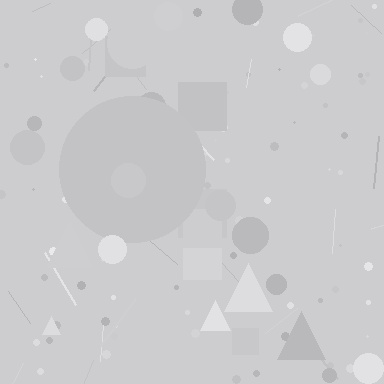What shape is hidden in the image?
A circle is hidden in the image.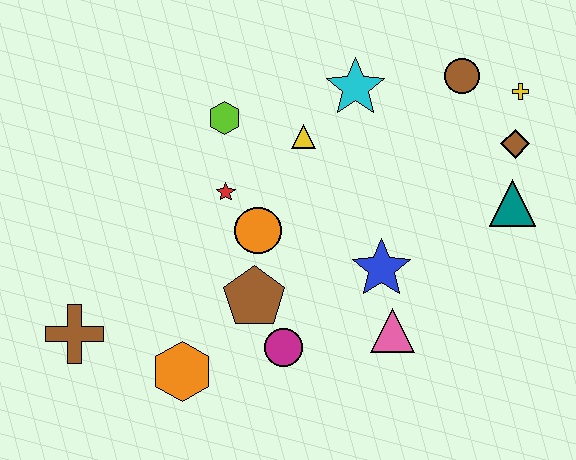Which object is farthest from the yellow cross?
The brown cross is farthest from the yellow cross.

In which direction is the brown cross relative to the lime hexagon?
The brown cross is below the lime hexagon.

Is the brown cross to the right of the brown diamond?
No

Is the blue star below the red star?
Yes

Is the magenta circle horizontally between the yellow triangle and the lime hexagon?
Yes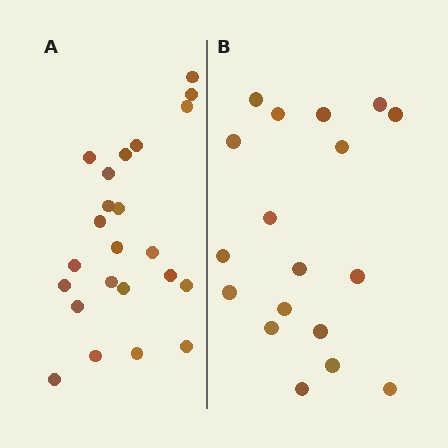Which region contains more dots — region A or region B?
Region A (the left region) has more dots.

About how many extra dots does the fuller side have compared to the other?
Region A has about 5 more dots than region B.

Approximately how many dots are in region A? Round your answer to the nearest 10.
About 20 dots. (The exact count is 23, which rounds to 20.)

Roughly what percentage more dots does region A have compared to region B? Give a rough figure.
About 30% more.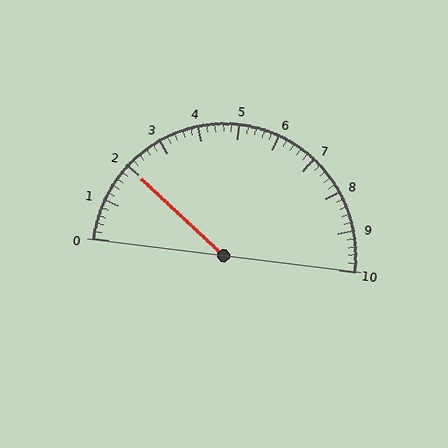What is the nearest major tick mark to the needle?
The nearest major tick mark is 2.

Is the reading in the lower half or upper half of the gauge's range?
The reading is in the lower half of the range (0 to 10).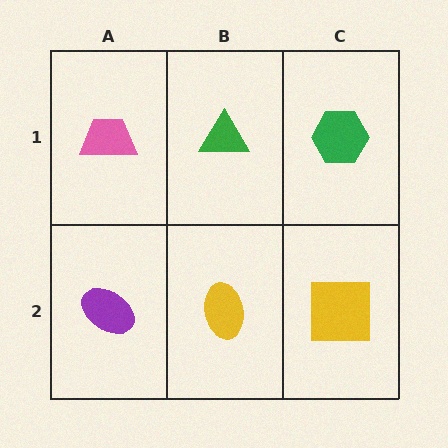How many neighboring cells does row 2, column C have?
2.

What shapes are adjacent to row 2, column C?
A green hexagon (row 1, column C), a yellow ellipse (row 2, column B).